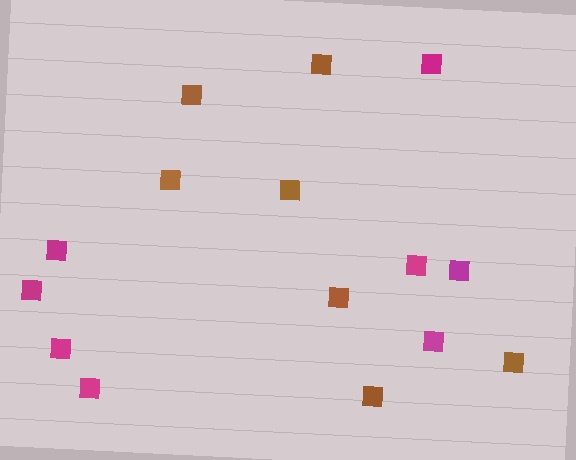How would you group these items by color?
There are 2 groups: one group of brown squares (7) and one group of magenta squares (8).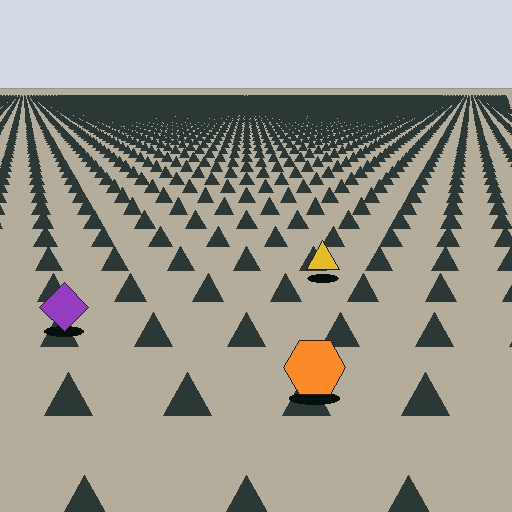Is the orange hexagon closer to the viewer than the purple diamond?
Yes. The orange hexagon is closer — you can tell from the texture gradient: the ground texture is coarser near it.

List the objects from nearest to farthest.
From nearest to farthest: the orange hexagon, the purple diamond, the yellow triangle.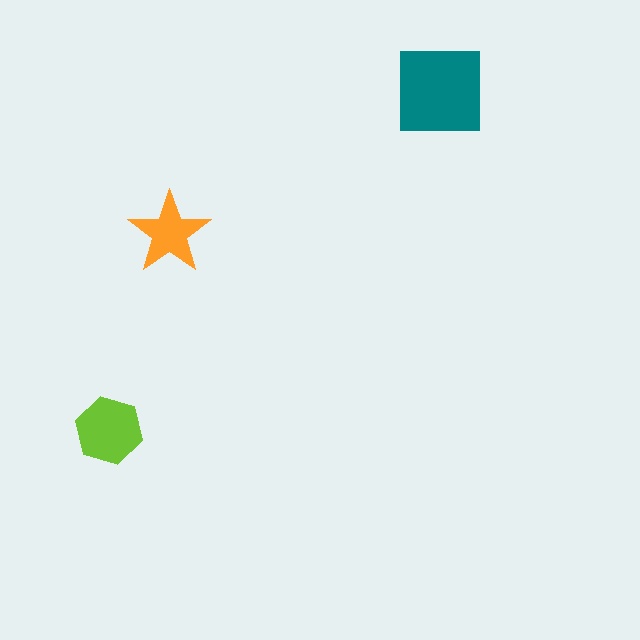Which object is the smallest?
The orange star.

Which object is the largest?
The teal square.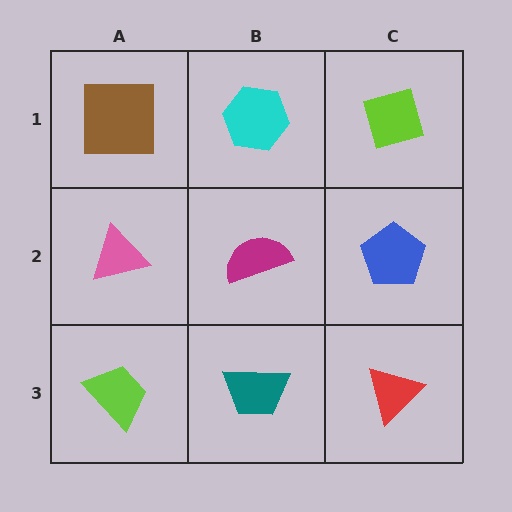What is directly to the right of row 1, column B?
A lime diamond.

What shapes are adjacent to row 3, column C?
A blue pentagon (row 2, column C), a teal trapezoid (row 3, column B).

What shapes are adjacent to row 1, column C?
A blue pentagon (row 2, column C), a cyan hexagon (row 1, column B).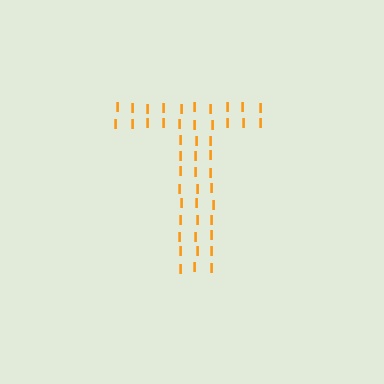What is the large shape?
The large shape is the letter T.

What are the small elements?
The small elements are letter I's.